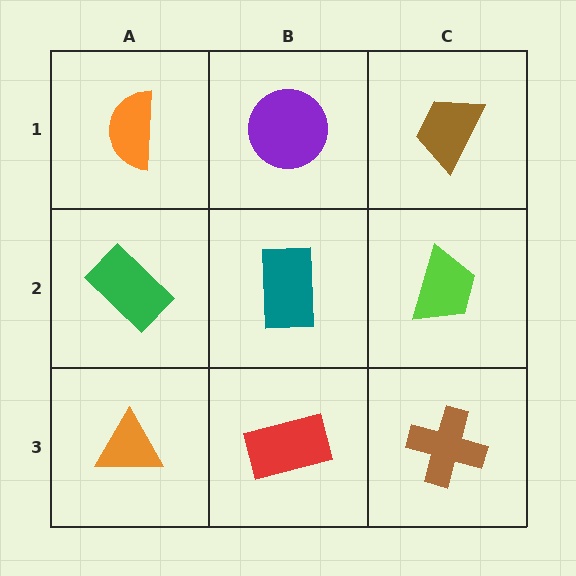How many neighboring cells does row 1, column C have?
2.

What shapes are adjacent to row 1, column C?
A lime trapezoid (row 2, column C), a purple circle (row 1, column B).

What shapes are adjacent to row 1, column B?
A teal rectangle (row 2, column B), an orange semicircle (row 1, column A), a brown trapezoid (row 1, column C).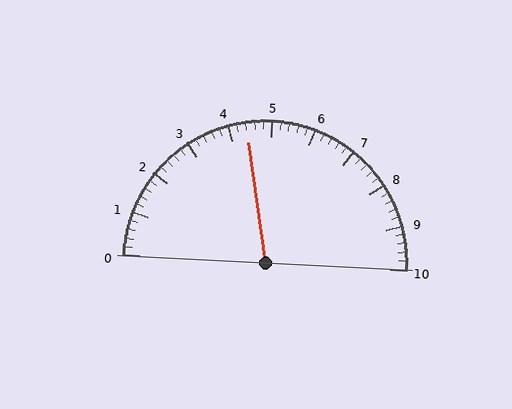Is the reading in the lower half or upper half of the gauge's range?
The reading is in the lower half of the range (0 to 10).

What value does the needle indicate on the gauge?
The needle indicates approximately 4.4.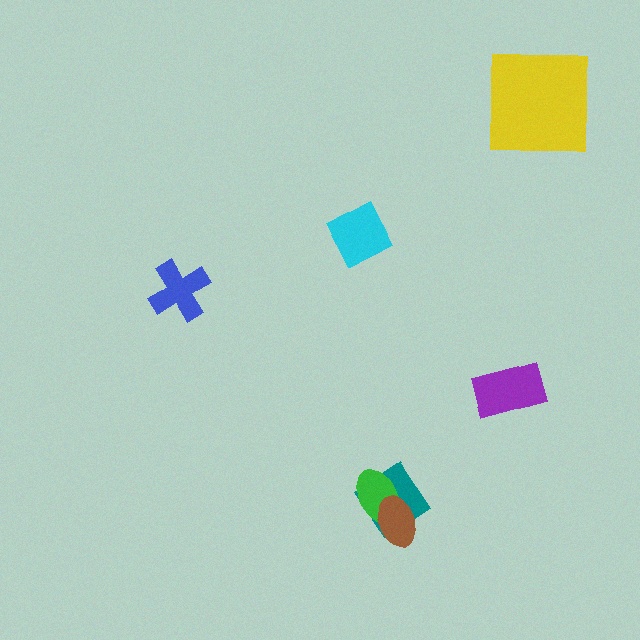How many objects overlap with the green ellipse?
2 objects overlap with the green ellipse.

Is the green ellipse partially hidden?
Yes, it is partially covered by another shape.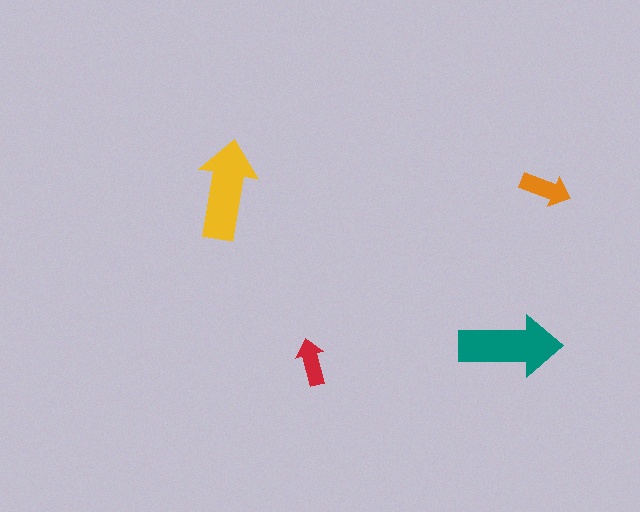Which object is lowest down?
The red arrow is bottommost.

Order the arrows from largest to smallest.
the teal one, the yellow one, the orange one, the red one.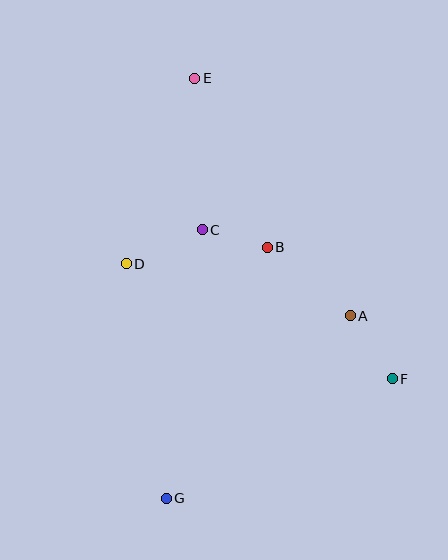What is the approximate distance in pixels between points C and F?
The distance between C and F is approximately 241 pixels.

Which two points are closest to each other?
Points B and C are closest to each other.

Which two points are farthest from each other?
Points E and G are farthest from each other.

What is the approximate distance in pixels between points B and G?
The distance between B and G is approximately 270 pixels.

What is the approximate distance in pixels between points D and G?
The distance between D and G is approximately 238 pixels.